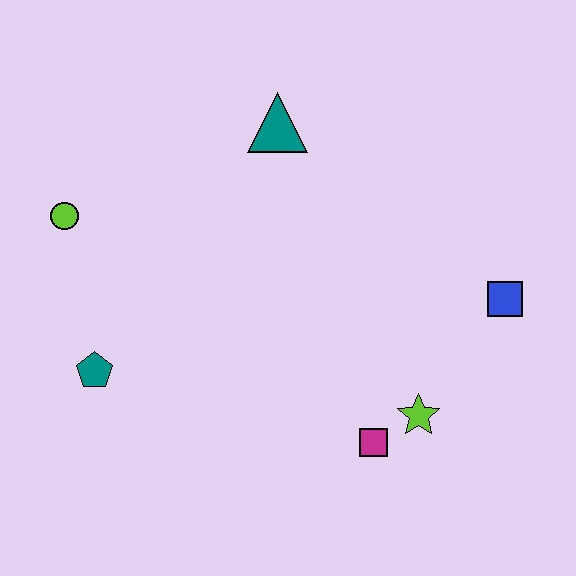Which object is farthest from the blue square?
The lime circle is farthest from the blue square.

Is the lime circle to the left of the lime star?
Yes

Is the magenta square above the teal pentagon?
No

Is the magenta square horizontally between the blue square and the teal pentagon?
Yes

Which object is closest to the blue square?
The lime star is closest to the blue square.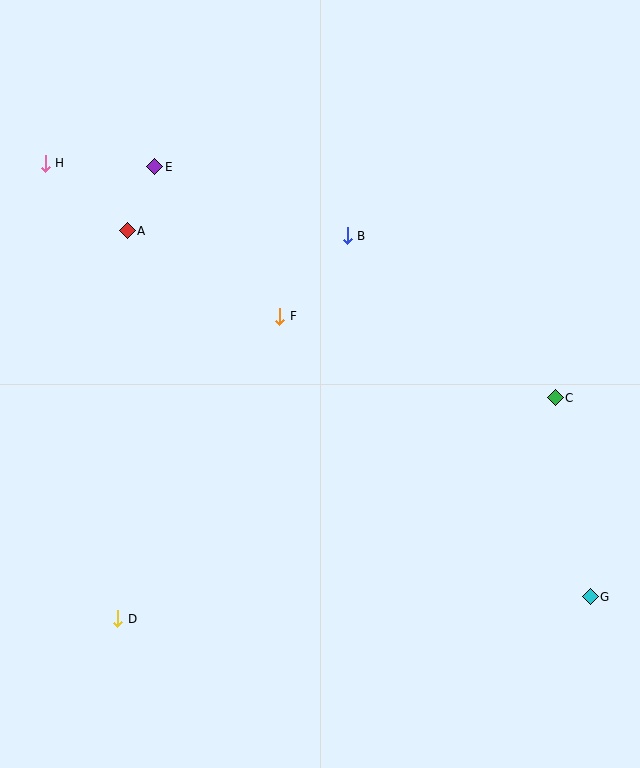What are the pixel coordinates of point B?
Point B is at (347, 236).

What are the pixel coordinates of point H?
Point H is at (45, 163).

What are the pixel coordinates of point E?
Point E is at (155, 167).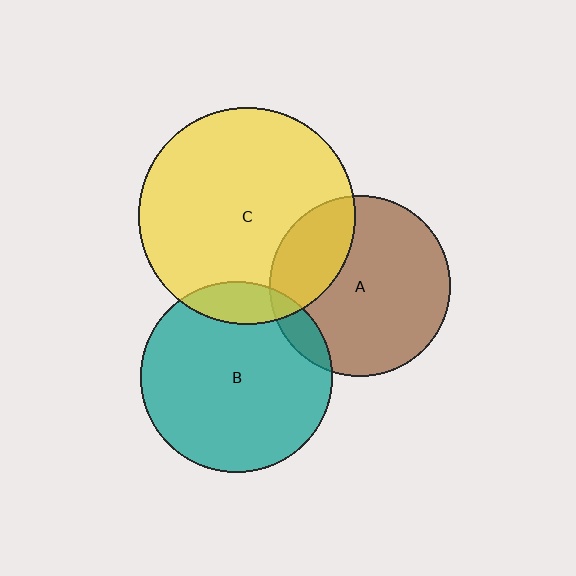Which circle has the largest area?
Circle C (yellow).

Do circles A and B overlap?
Yes.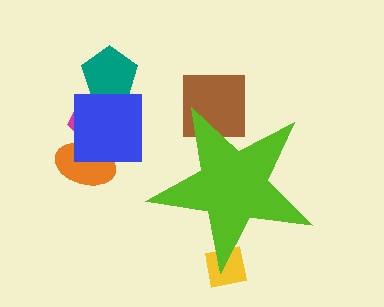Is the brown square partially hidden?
Yes, the brown square is partially hidden behind the lime star.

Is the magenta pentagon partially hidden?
No, the magenta pentagon is fully visible.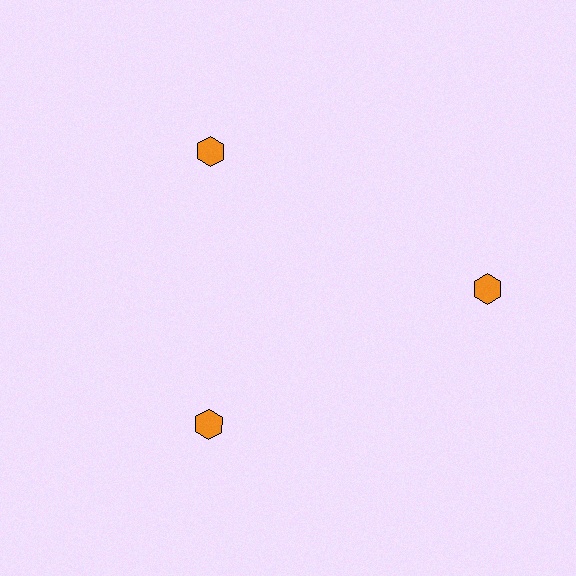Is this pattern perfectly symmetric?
No. The 3 orange hexagons are arranged in a ring, but one element near the 3 o'clock position is pushed outward from the center, breaking the 3-fold rotational symmetry.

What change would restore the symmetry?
The symmetry would be restored by moving it inward, back onto the ring so that all 3 hexagons sit at equal angles and equal distance from the center.